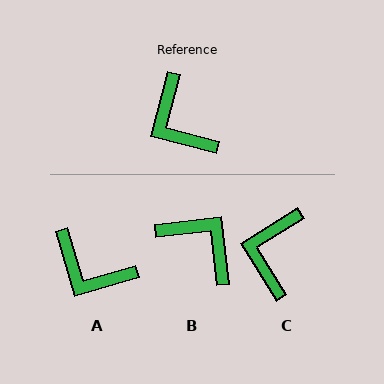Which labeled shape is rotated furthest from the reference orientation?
B, about 159 degrees away.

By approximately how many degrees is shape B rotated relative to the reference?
Approximately 159 degrees clockwise.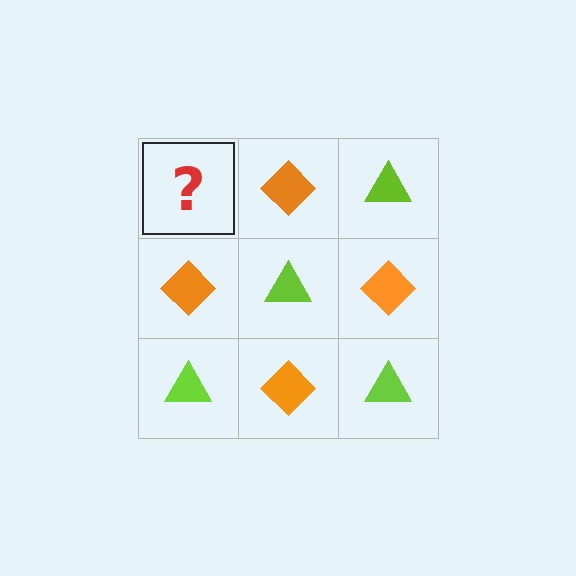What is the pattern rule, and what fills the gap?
The rule is that it alternates lime triangle and orange diamond in a checkerboard pattern. The gap should be filled with a lime triangle.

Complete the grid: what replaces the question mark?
The question mark should be replaced with a lime triangle.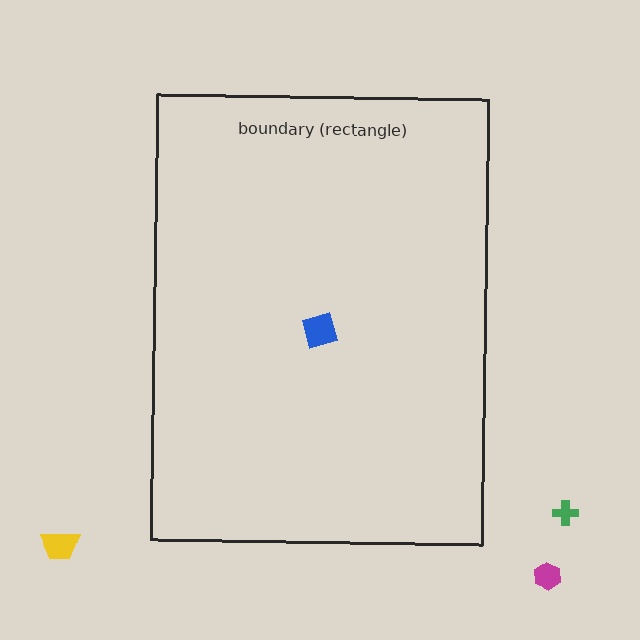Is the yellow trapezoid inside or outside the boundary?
Outside.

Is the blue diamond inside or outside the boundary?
Inside.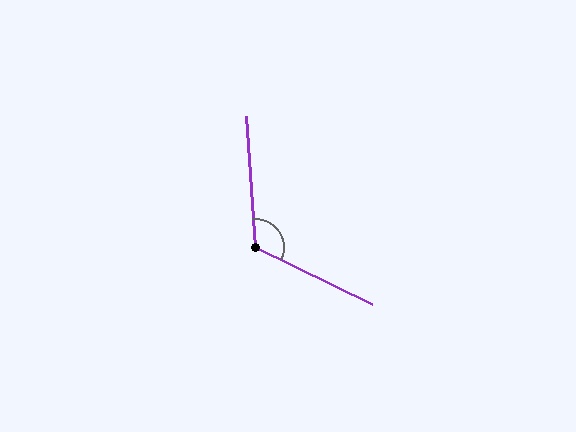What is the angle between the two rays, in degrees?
Approximately 120 degrees.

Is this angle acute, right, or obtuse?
It is obtuse.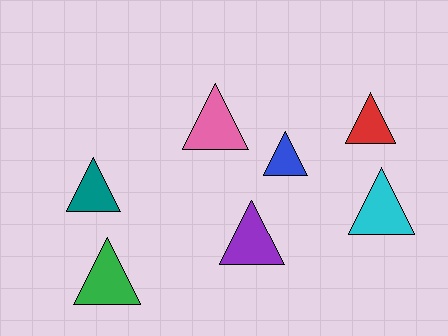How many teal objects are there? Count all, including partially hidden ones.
There is 1 teal object.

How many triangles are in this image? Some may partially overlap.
There are 7 triangles.